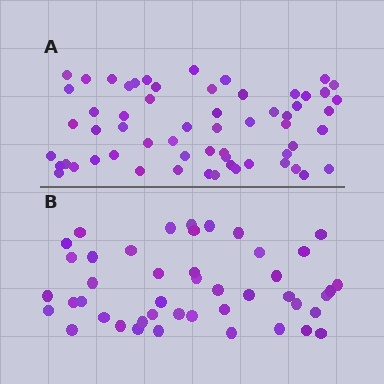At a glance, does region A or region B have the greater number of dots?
Region A (the top region) has more dots.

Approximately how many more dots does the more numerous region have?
Region A has approximately 15 more dots than region B.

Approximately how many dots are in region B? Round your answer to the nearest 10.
About 40 dots. (The exact count is 45, which rounds to 40.)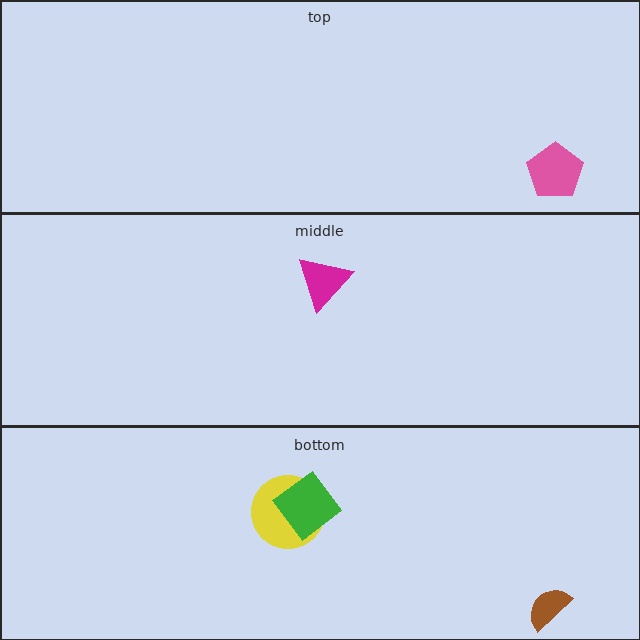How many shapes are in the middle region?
1.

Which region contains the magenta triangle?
The middle region.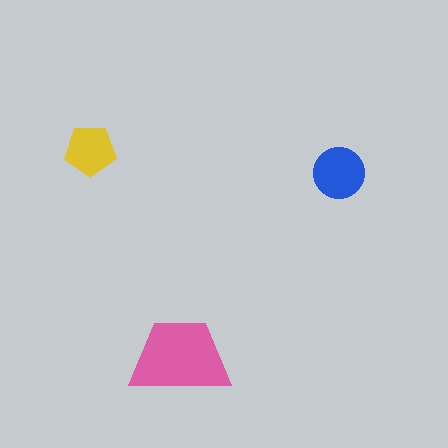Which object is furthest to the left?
The yellow pentagon is leftmost.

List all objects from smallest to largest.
The yellow pentagon, the blue circle, the pink trapezoid.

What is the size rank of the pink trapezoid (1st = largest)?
1st.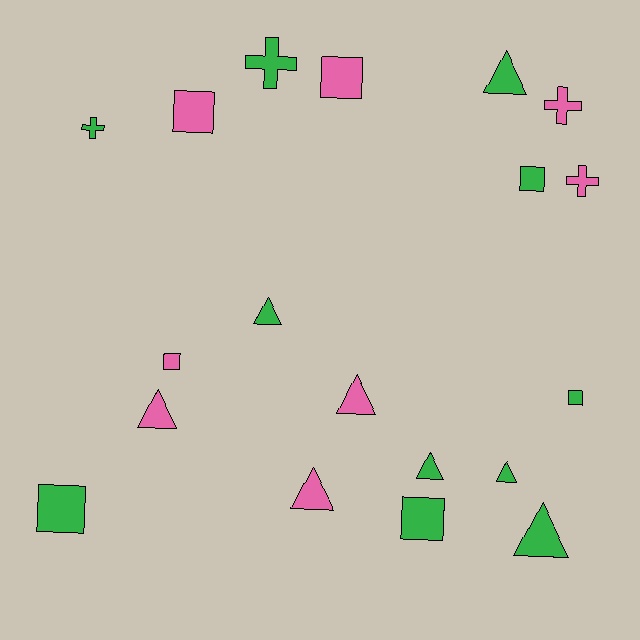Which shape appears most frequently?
Triangle, with 8 objects.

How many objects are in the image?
There are 19 objects.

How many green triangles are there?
There are 5 green triangles.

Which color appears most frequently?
Green, with 11 objects.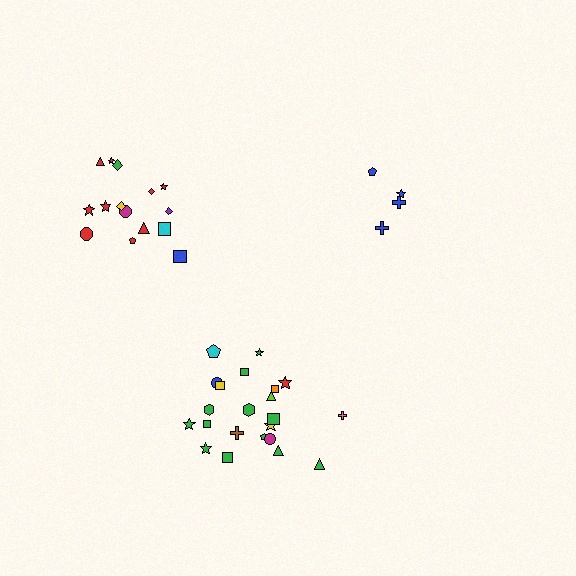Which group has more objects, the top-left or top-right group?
The top-left group.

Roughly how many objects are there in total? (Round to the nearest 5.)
Roughly 40 objects in total.